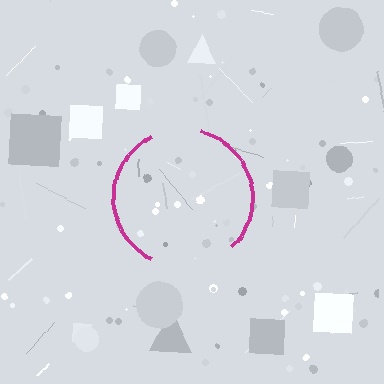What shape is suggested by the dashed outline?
The dashed outline suggests a circle.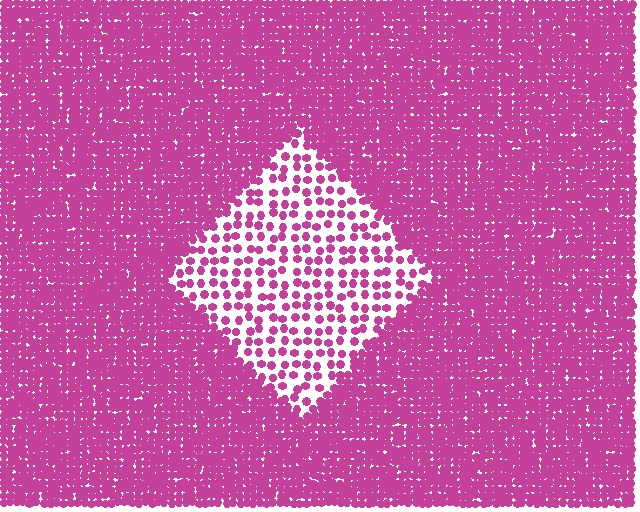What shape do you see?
I see a diamond.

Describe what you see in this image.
The image contains small magenta elements arranged at two different densities. A diamond-shaped region is visible where the elements are less densely packed than the surrounding area.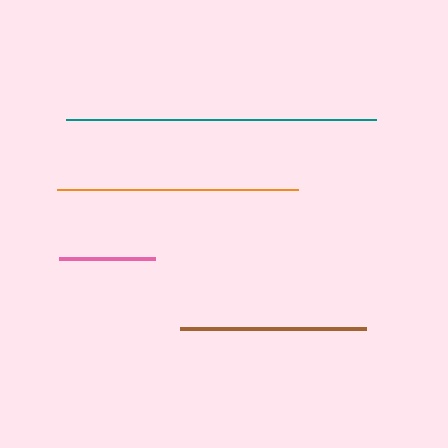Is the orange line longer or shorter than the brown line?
The orange line is longer than the brown line.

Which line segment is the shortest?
The pink line is the shortest at approximately 95 pixels.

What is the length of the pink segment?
The pink segment is approximately 95 pixels long.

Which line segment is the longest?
The teal line is the longest at approximately 310 pixels.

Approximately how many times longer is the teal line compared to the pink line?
The teal line is approximately 3.2 times the length of the pink line.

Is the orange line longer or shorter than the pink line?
The orange line is longer than the pink line.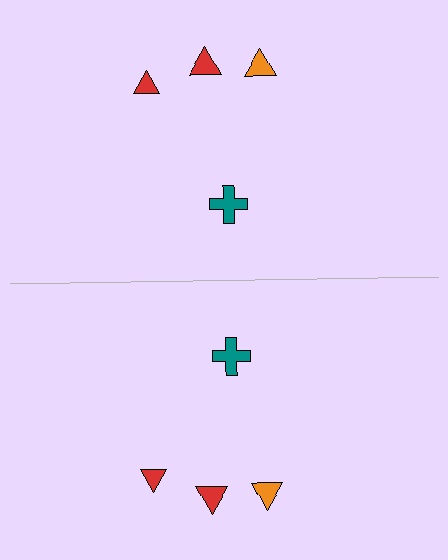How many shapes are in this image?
There are 8 shapes in this image.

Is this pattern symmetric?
Yes, this pattern has bilateral (reflection) symmetry.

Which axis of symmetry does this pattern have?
The pattern has a horizontal axis of symmetry running through the center of the image.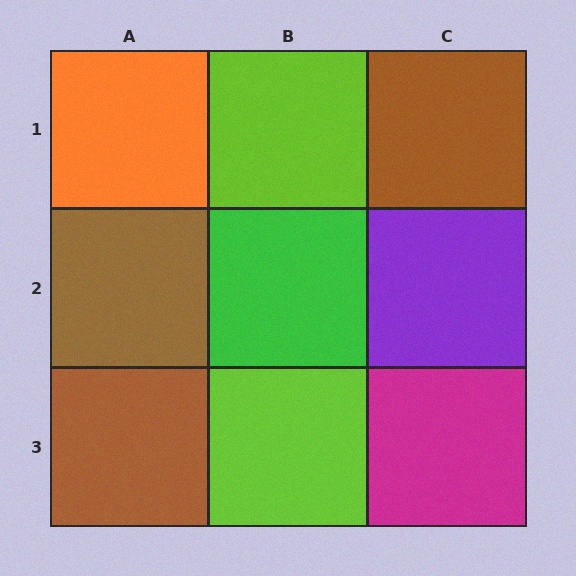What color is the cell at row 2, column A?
Brown.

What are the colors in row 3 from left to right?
Brown, lime, magenta.